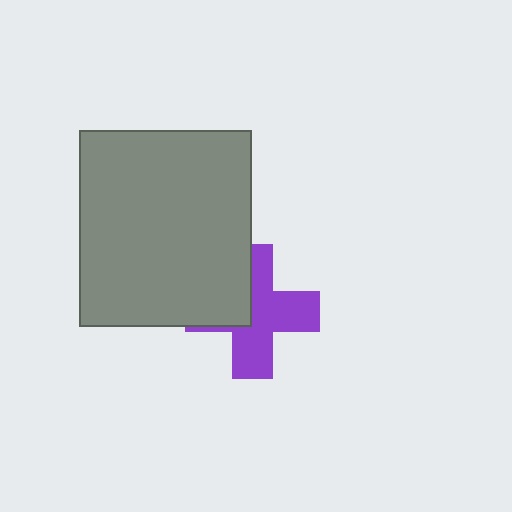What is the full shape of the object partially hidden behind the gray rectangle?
The partially hidden object is a purple cross.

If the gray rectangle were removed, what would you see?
You would see the complete purple cross.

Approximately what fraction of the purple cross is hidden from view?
Roughly 36% of the purple cross is hidden behind the gray rectangle.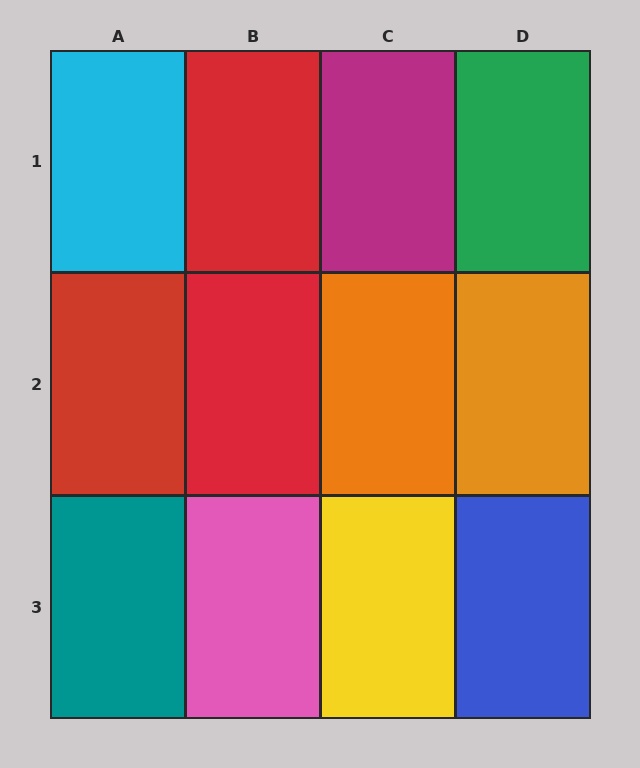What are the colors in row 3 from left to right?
Teal, pink, yellow, blue.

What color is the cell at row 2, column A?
Red.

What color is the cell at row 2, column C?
Orange.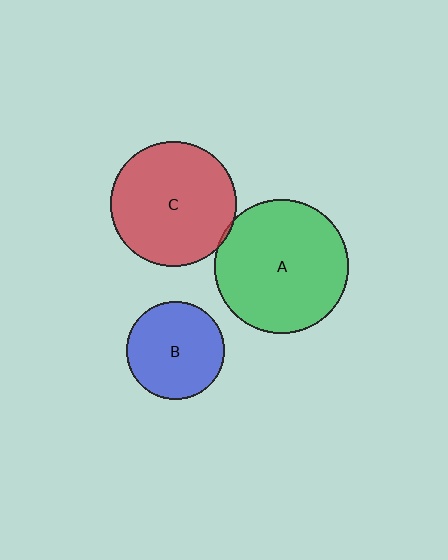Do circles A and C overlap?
Yes.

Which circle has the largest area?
Circle A (green).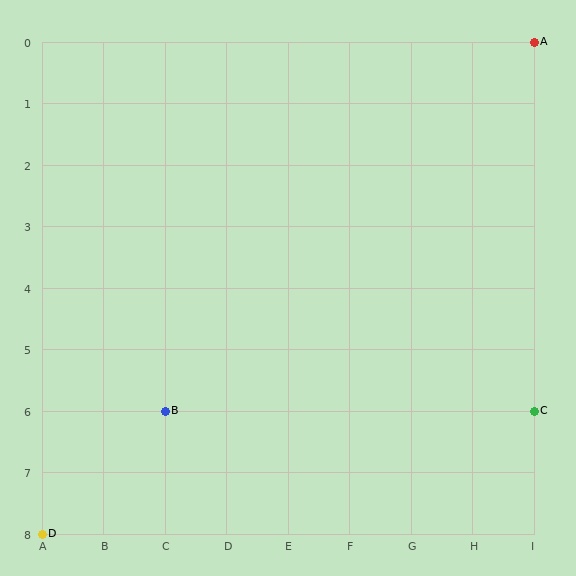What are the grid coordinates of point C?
Point C is at grid coordinates (I, 6).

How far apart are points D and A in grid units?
Points D and A are 8 columns and 8 rows apart (about 11.3 grid units diagonally).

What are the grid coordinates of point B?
Point B is at grid coordinates (C, 6).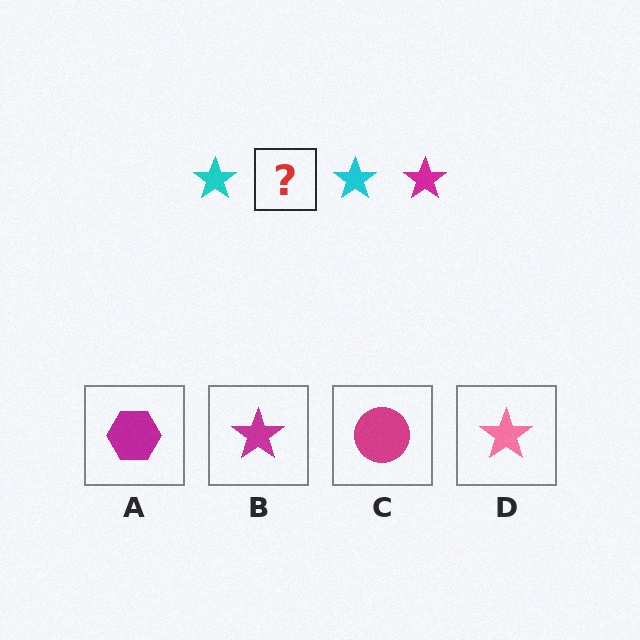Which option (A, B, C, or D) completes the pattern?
B.